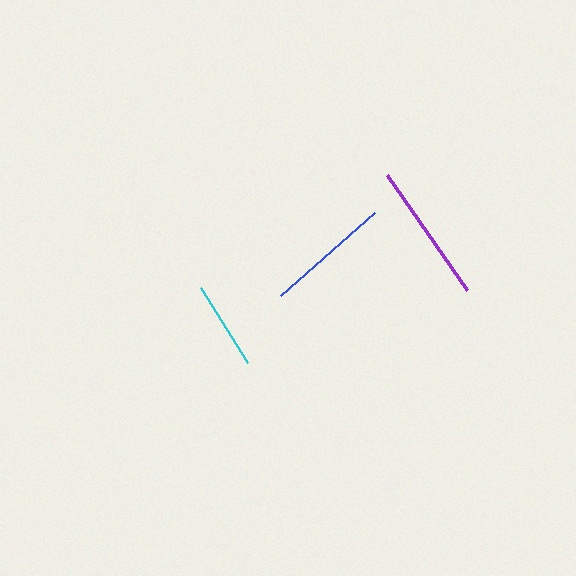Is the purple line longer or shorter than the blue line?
The purple line is longer than the blue line.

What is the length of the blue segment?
The blue segment is approximately 125 pixels long.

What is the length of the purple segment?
The purple segment is approximately 140 pixels long.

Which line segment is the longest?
The purple line is the longest at approximately 140 pixels.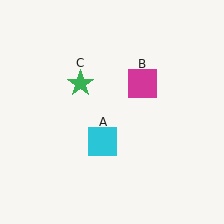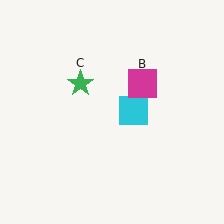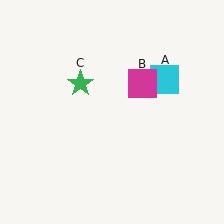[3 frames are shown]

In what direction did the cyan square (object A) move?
The cyan square (object A) moved up and to the right.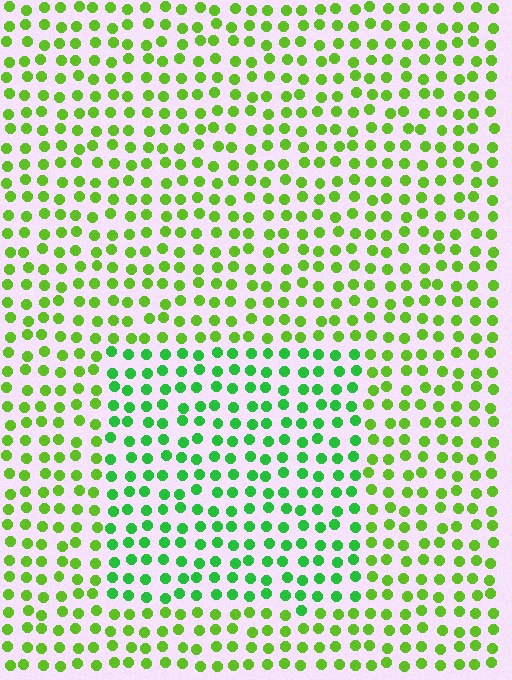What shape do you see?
I see a rectangle.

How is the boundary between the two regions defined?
The boundary is defined purely by a slight shift in hue (about 31 degrees). Spacing, size, and orientation are identical on both sides.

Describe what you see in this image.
The image is filled with small lime elements in a uniform arrangement. A rectangle-shaped region is visible where the elements are tinted to a slightly different hue, forming a subtle color boundary.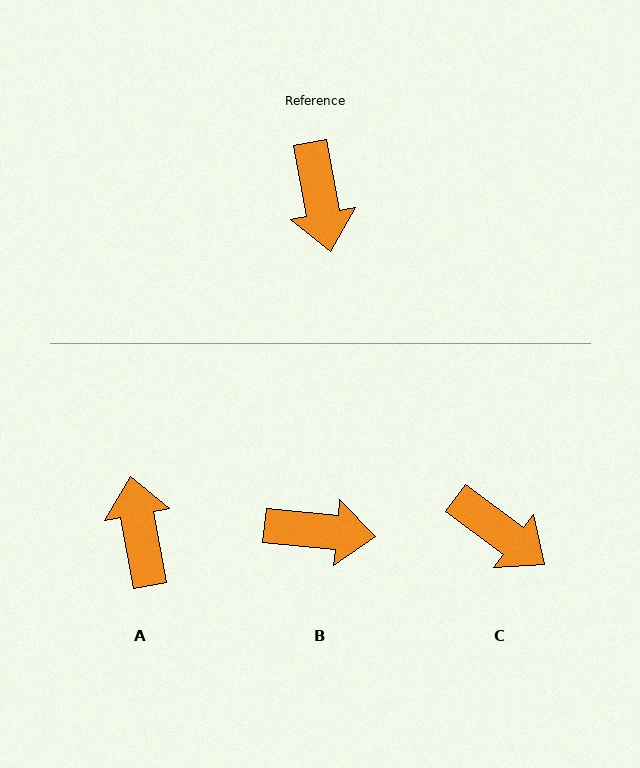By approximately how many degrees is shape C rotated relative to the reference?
Approximately 43 degrees counter-clockwise.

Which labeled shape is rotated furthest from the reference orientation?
A, about 180 degrees away.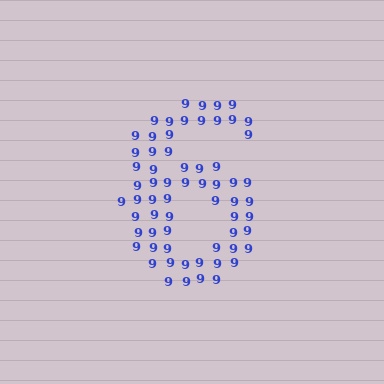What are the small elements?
The small elements are digit 9's.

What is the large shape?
The large shape is the digit 6.